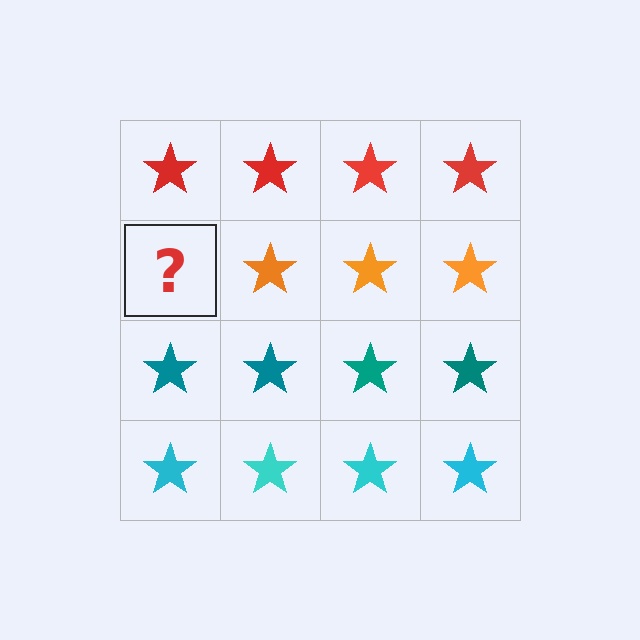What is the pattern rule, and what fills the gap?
The rule is that each row has a consistent color. The gap should be filled with an orange star.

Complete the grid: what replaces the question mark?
The question mark should be replaced with an orange star.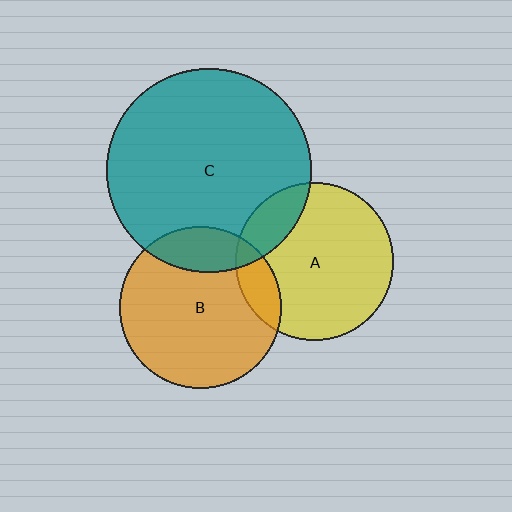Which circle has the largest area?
Circle C (teal).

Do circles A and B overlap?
Yes.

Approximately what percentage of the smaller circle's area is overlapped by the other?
Approximately 15%.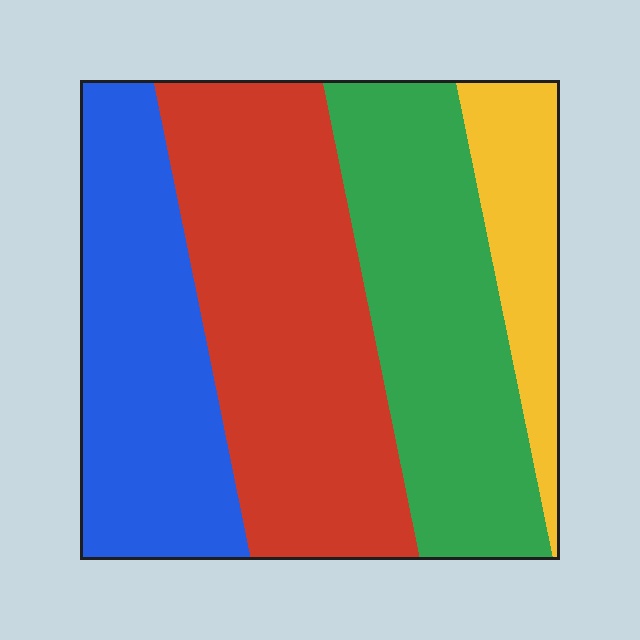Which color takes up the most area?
Red, at roughly 35%.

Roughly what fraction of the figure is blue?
Blue takes up about one quarter (1/4) of the figure.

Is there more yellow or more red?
Red.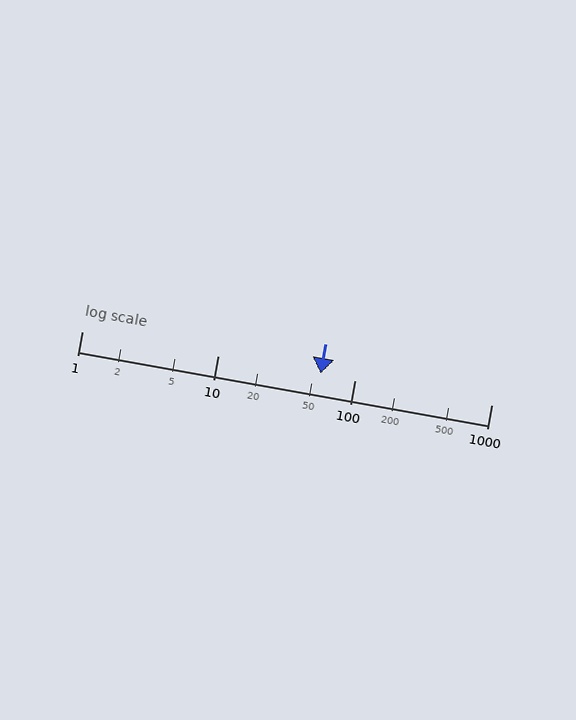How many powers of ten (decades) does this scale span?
The scale spans 3 decades, from 1 to 1000.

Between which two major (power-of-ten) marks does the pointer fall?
The pointer is between 10 and 100.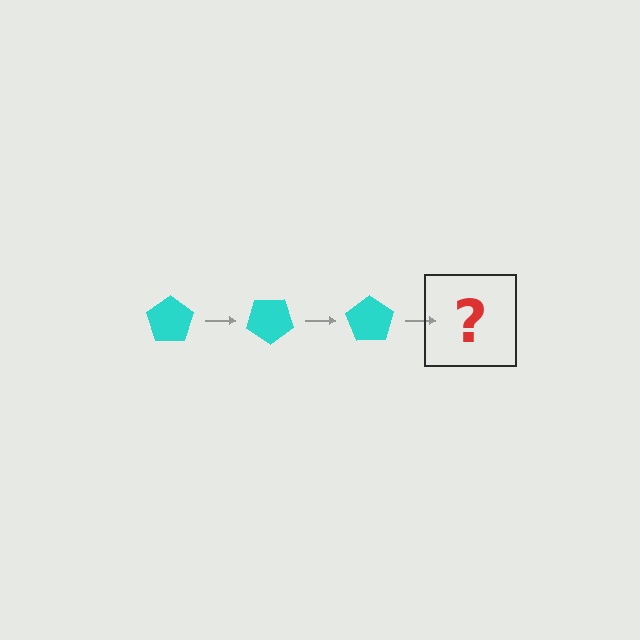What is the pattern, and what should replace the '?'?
The pattern is that the pentagon rotates 35 degrees each step. The '?' should be a cyan pentagon rotated 105 degrees.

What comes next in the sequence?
The next element should be a cyan pentagon rotated 105 degrees.